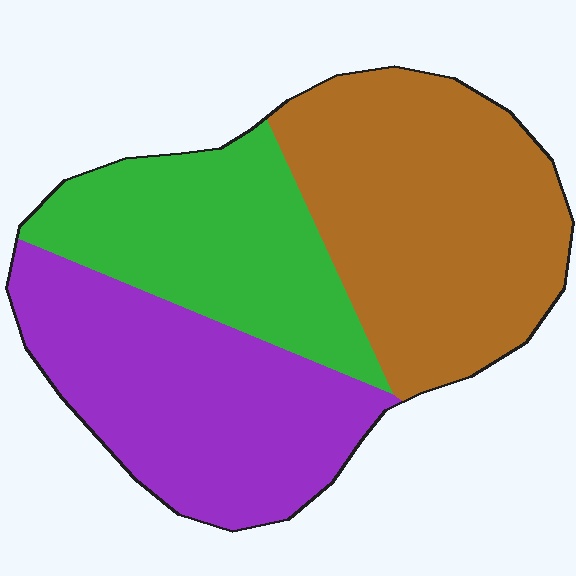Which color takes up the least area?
Green, at roughly 25%.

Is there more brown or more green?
Brown.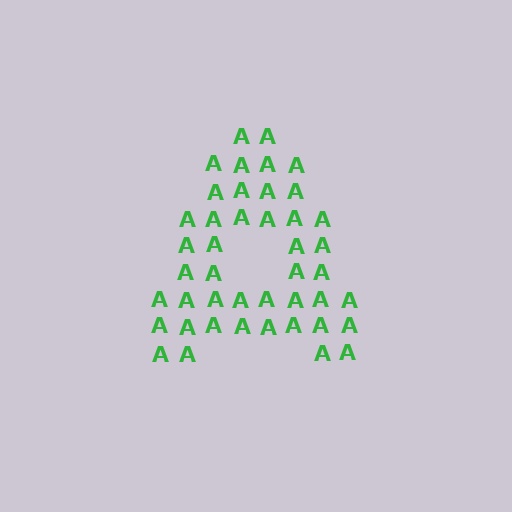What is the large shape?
The large shape is the letter A.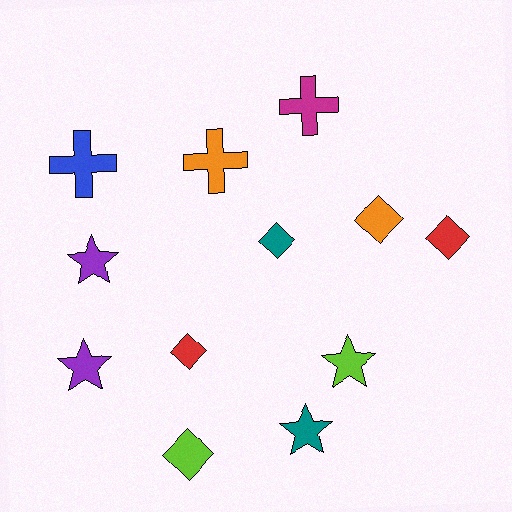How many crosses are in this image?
There are 3 crosses.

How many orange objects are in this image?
There are 2 orange objects.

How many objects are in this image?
There are 12 objects.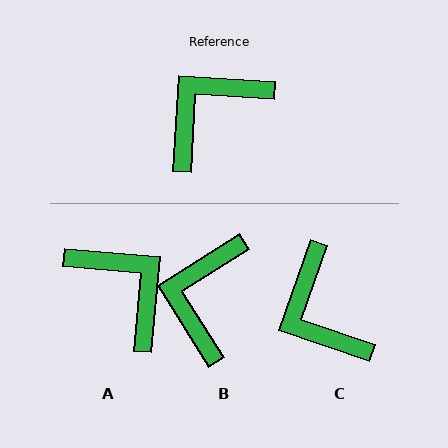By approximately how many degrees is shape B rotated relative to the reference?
Approximately 36 degrees counter-clockwise.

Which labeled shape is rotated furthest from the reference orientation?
A, about 91 degrees away.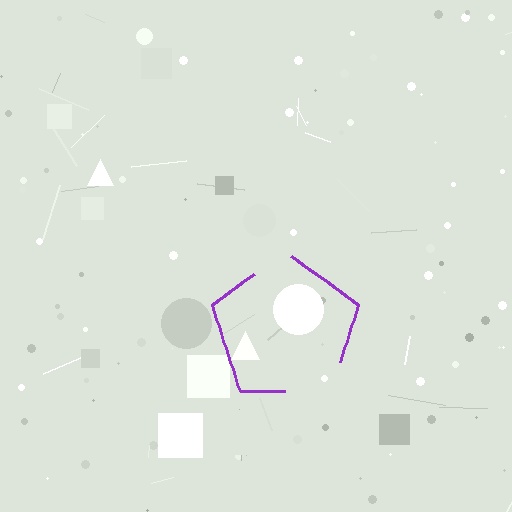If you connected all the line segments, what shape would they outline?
They would outline a pentagon.